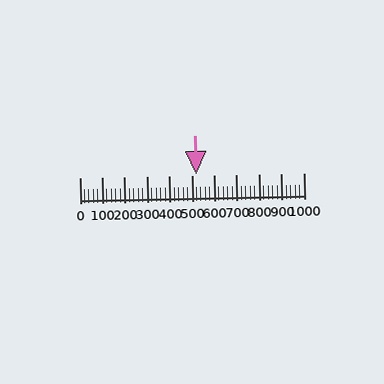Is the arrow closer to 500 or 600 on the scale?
The arrow is closer to 500.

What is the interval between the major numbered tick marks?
The major tick marks are spaced 100 units apart.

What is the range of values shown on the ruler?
The ruler shows values from 0 to 1000.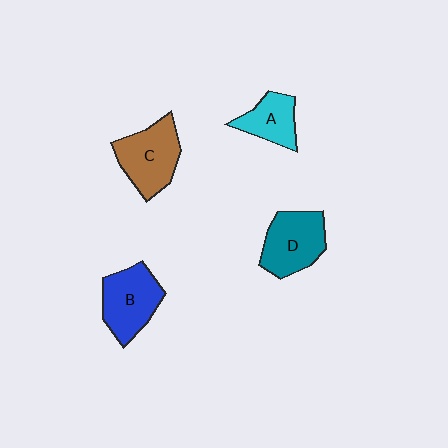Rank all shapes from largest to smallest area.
From largest to smallest: C (brown), B (blue), D (teal), A (cyan).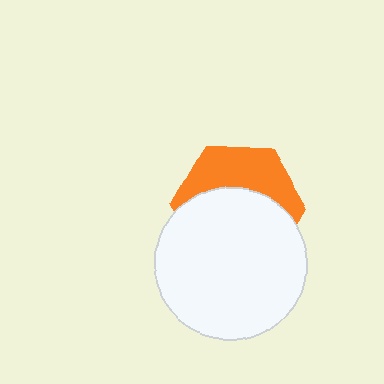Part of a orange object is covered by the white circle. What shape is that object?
It is a hexagon.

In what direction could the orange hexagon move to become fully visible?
The orange hexagon could move up. That would shift it out from behind the white circle entirely.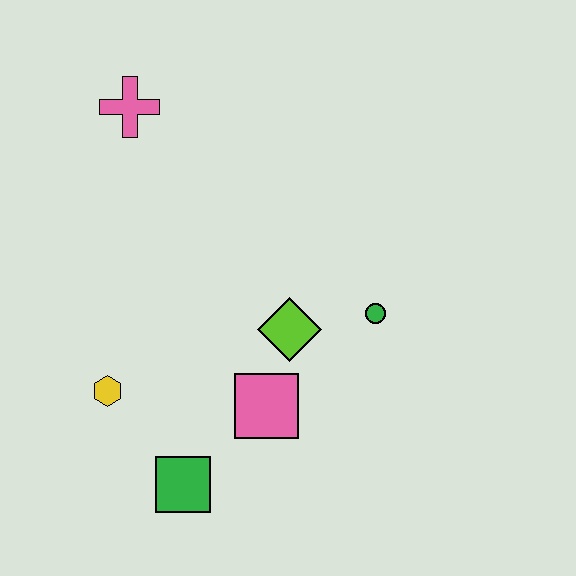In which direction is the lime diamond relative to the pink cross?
The lime diamond is below the pink cross.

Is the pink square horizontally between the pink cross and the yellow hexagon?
No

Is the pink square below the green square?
No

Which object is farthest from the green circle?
The pink cross is farthest from the green circle.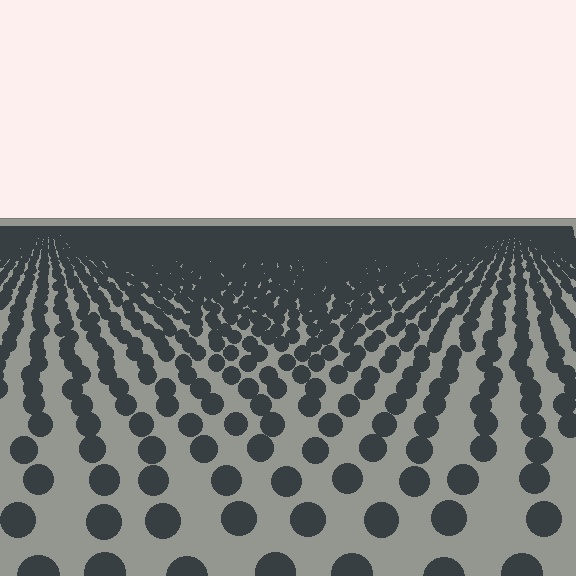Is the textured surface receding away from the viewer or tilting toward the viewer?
The surface is receding away from the viewer. Texture elements get smaller and denser toward the top.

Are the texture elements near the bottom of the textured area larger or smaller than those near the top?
Larger. Near the bottom, elements are closer to the viewer and appear at a bigger on-screen size.